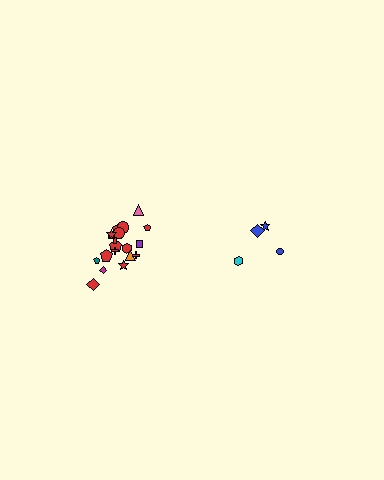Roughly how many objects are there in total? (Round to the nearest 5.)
Roughly 20 objects in total.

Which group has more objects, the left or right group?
The left group.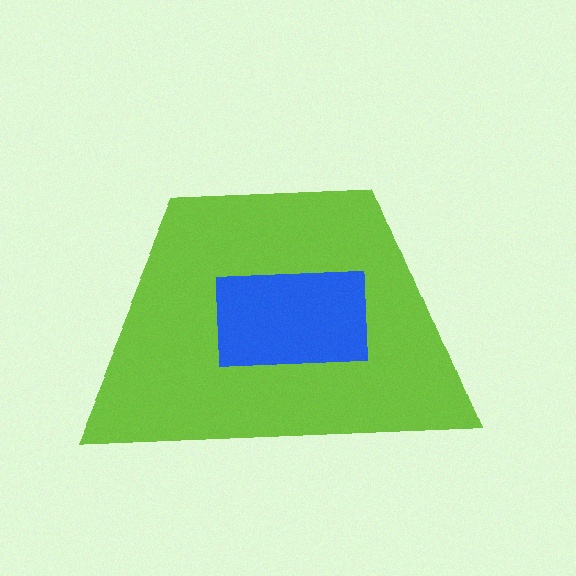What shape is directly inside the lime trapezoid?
The blue rectangle.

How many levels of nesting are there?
2.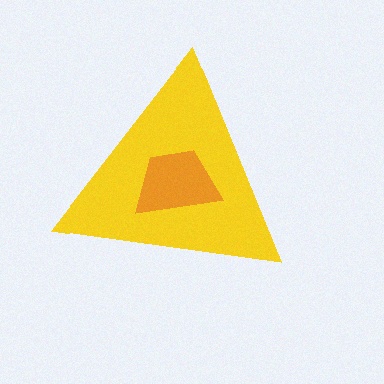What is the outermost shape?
The yellow triangle.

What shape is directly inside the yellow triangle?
The orange trapezoid.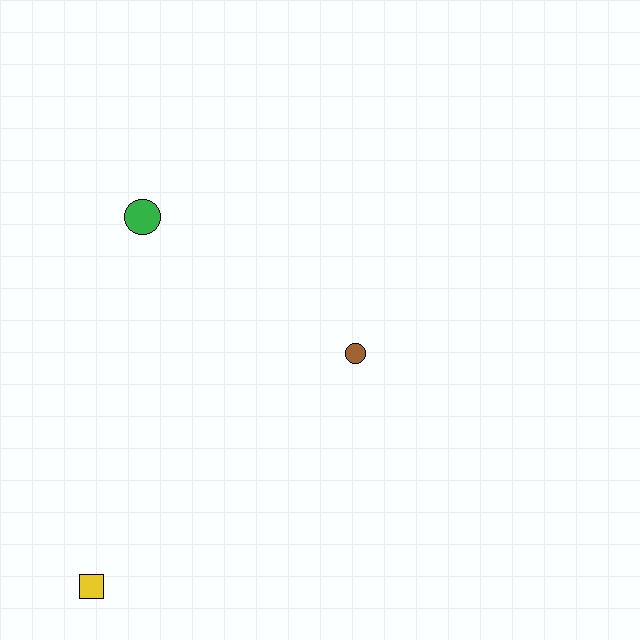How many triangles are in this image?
There are no triangles.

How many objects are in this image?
There are 3 objects.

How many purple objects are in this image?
There are no purple objects.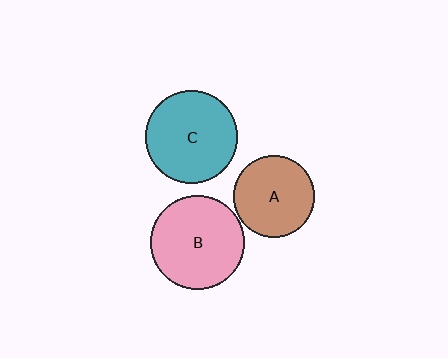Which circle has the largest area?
Circle B (pink).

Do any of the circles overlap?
No, none of the circles overlap.